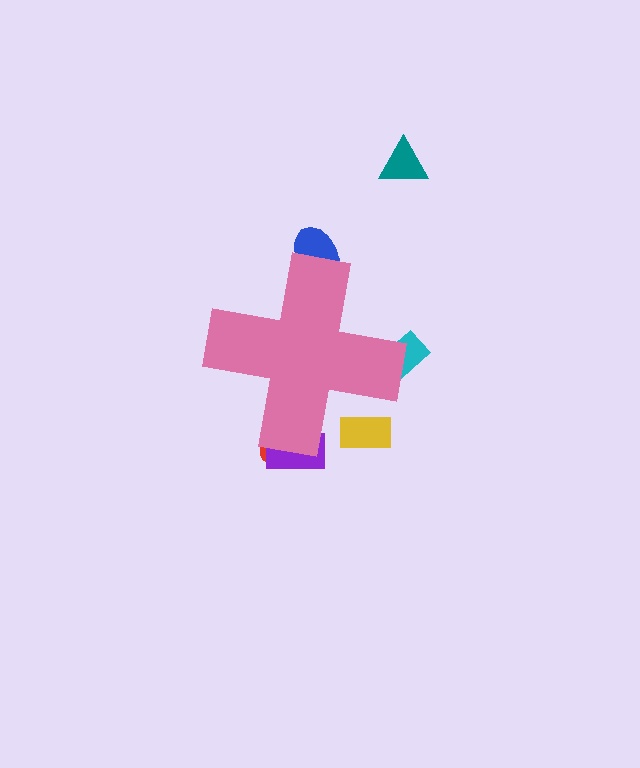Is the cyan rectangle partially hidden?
Yes, the cyan rectangle is partially hidden behind the pink cross.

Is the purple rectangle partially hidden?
Yes, the purple rectangle is partially hidden behind the pink cross.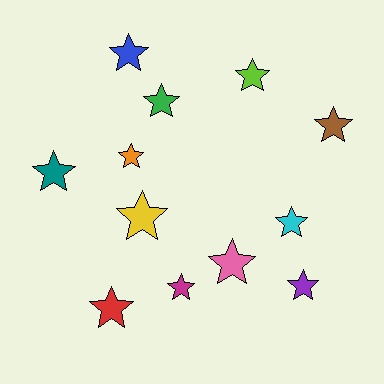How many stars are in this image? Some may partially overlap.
There are 12 stars.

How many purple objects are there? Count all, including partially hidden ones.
There is 1 purple object.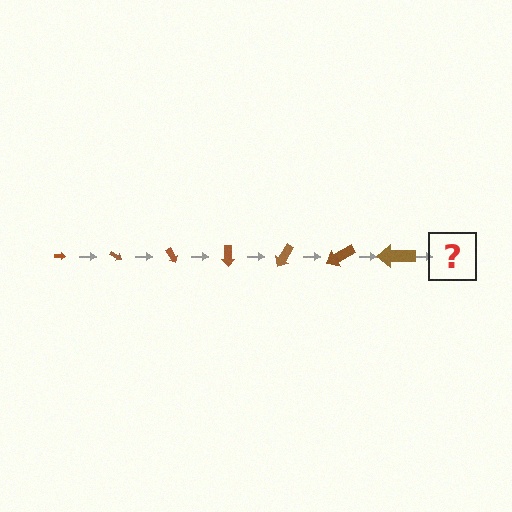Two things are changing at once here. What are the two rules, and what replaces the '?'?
The two rules are that the arrow grows larger each step and it rotates 30 degrees each step. The '?' should be an arrow, larger than the previous one and rotated 210 degrees from the start.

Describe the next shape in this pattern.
It should be an arrow, larger than the previous one and rotated 210 degrees from the start.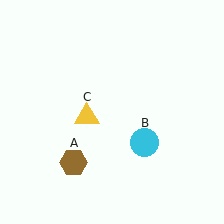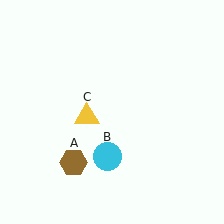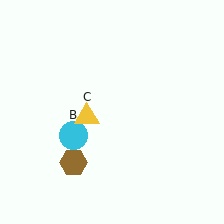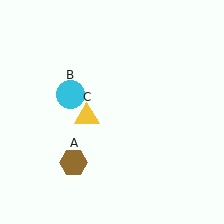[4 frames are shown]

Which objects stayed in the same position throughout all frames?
Brown hexagon (object A) and yellow triangle (object C) remained stationary.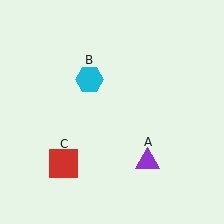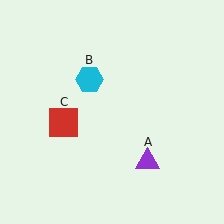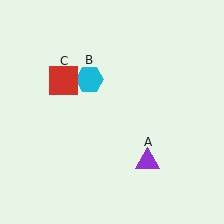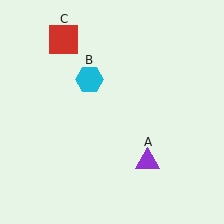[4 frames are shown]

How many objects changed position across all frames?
1 object changed position: red square (object C).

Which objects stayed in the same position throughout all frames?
Purple triangle (object A) and cyan hexagon (object B) remained stationary.